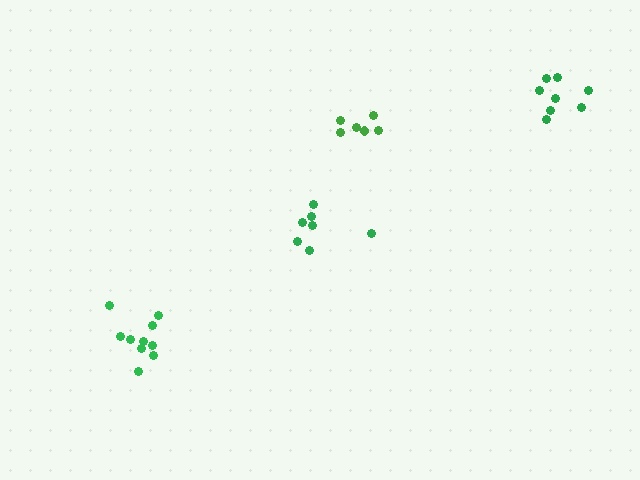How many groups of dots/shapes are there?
There are 4 groups.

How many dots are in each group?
Group 1: 10 dots, Group 2: 7 dots, Group 3: 6 dots, Group 4: 8 dots (31 total).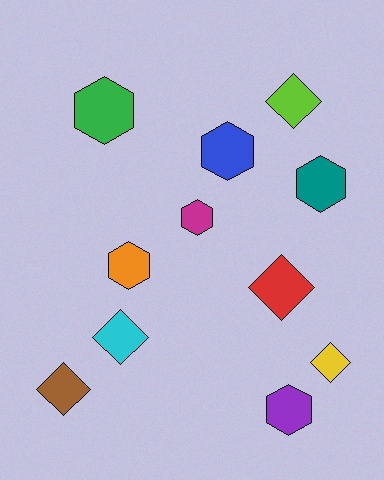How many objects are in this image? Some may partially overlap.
There are 11 objects.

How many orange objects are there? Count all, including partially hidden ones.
There is 1 orange object.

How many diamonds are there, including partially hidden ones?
There are 5 diamonds.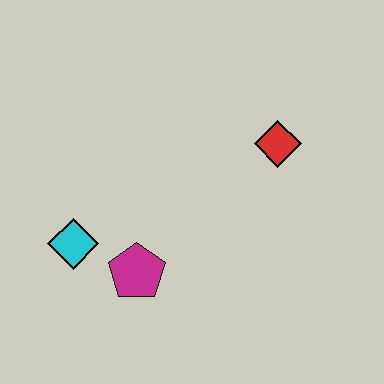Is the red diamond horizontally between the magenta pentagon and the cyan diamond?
No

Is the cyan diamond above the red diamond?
No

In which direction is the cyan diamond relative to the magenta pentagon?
The cyan diamond is to the left of the magenta pentagon.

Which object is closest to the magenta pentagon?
The cyan diamond is closest to the magenta pentagon.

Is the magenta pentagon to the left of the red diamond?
Yes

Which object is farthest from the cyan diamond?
The red diamond is farthest from the cyan diamond.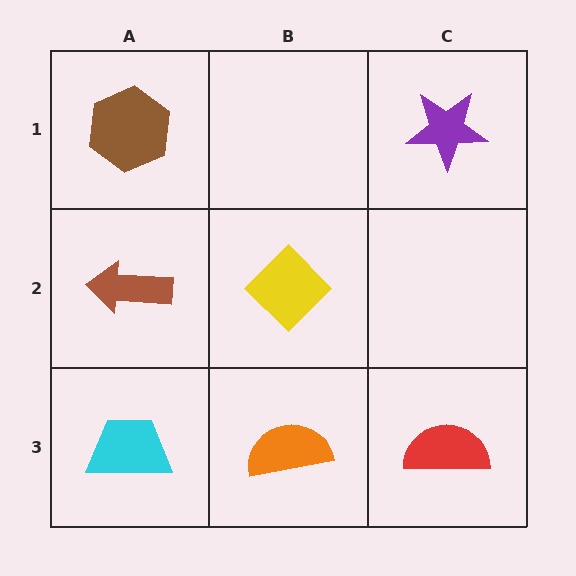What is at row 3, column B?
An orange semicircle.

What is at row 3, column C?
A red semicircle.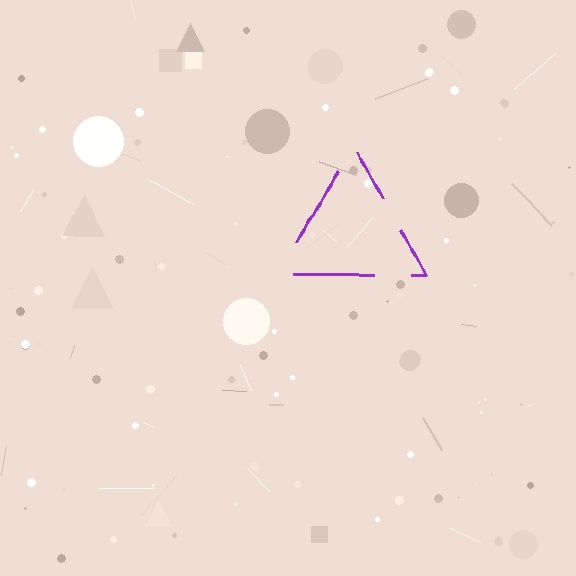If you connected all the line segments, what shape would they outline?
They would outline a triangle.